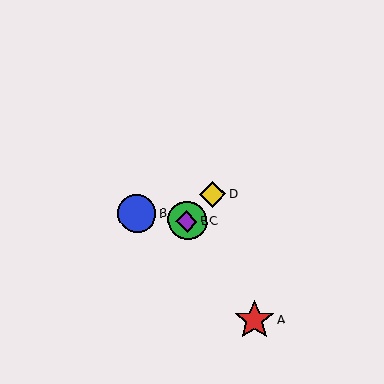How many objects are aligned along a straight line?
3 objects (C, D, E) are aligned along a straight line.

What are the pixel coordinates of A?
Object A is at (254, 320).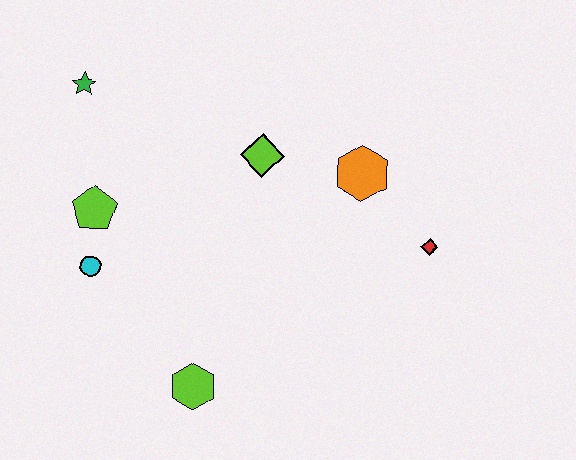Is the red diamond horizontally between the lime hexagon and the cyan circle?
No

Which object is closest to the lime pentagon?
The cyan circle is closest to the lime pentagon.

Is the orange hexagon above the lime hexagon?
Yes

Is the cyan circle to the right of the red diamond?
No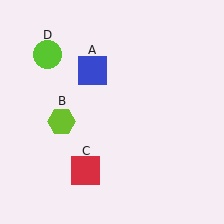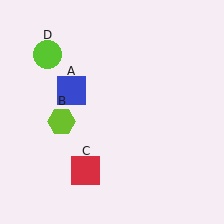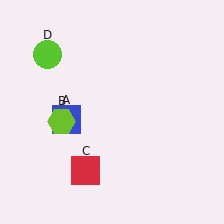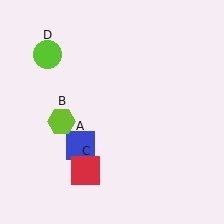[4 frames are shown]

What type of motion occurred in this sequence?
The blue square (object A) rotated counterclockwise around the center of the scene.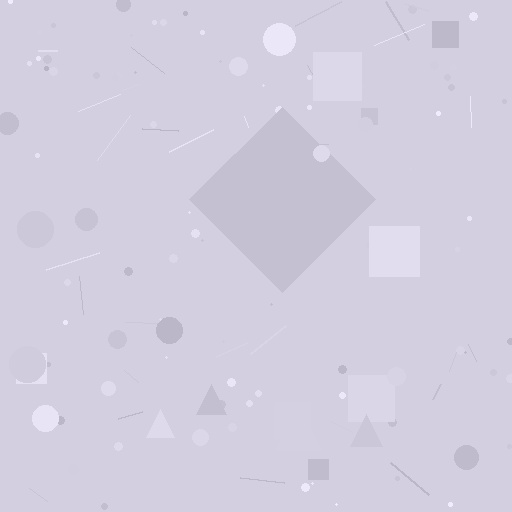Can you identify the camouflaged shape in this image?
The camouflaged shape is a diamond.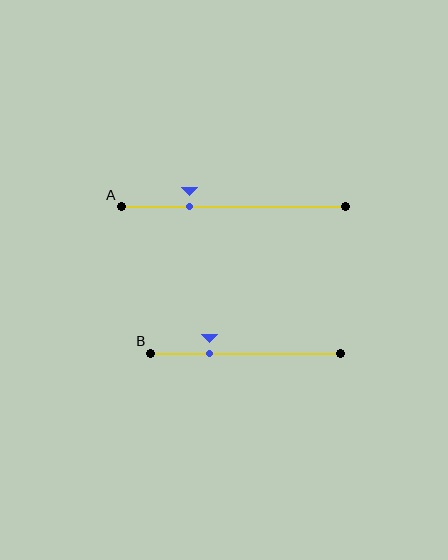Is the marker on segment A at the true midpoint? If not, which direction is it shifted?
No, the marker on segment A is shifted to the left by about 20% of the segment length.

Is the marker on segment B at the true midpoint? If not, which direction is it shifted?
No, the marker on segment B is shifted to the left by about 19% of the segment length.